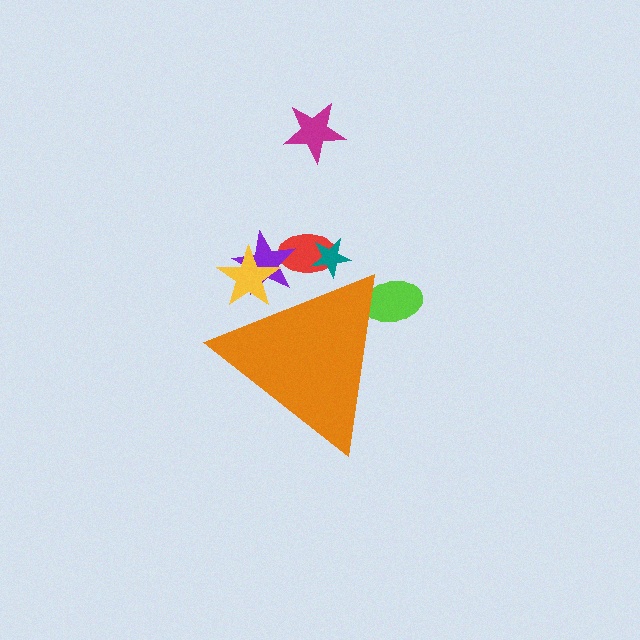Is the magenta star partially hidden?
No, the magenta star is fully visible.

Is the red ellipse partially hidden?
Yes, the red ellipse is partially hidden behind the orange triangle.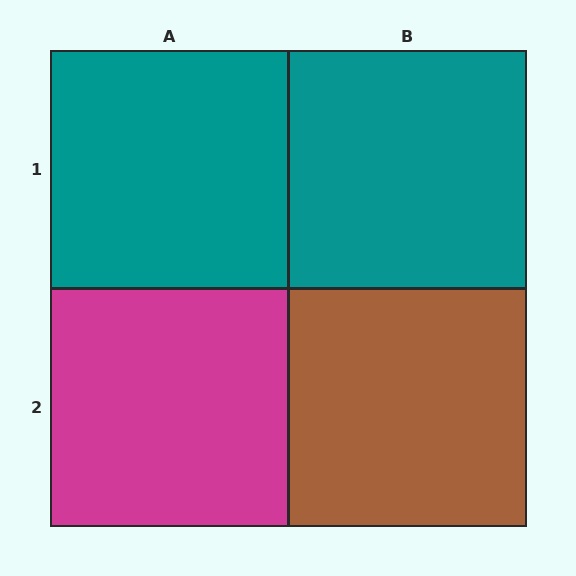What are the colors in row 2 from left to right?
Magenta, brown.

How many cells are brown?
1 cell is brown.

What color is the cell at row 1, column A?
Teal.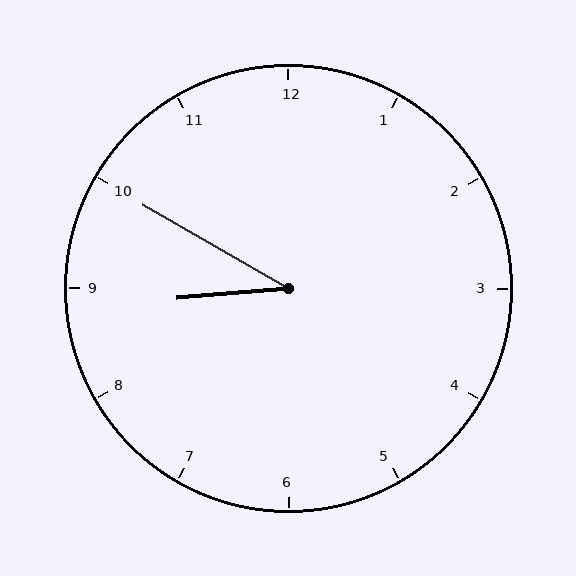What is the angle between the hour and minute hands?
Approximately 35 degrees.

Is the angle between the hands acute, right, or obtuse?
It is acute.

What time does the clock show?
8:50.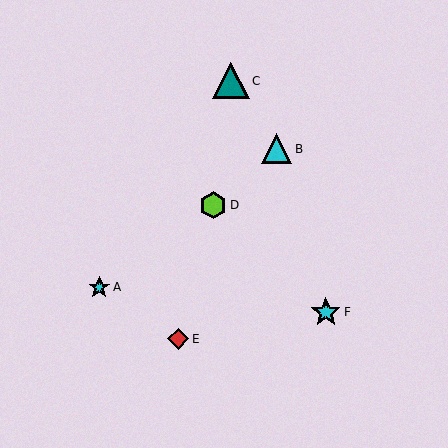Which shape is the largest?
The teal triangle (labeled C) is the largest.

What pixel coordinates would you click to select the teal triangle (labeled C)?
Click at (231, 81) to select the teal triangle C.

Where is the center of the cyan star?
The center of the cyan star is at (326, 312).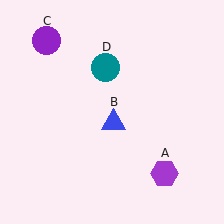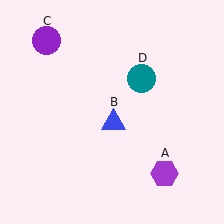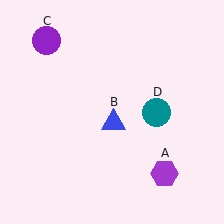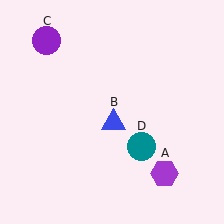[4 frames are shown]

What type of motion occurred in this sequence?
The teal circle (object D) rotated clockwise around the center of the scene.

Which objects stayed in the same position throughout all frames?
Purple hexagon (object A) and blue triangle (object B) and purple circle (object C) remained stationary.